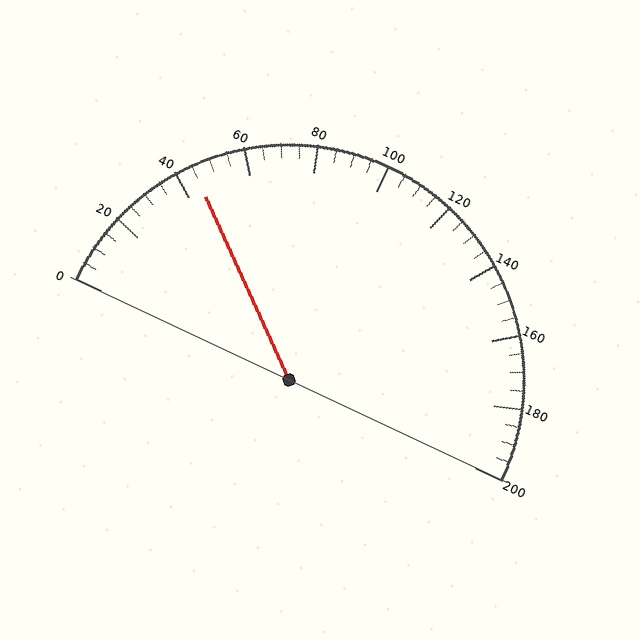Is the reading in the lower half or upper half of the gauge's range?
The reading is in the lower half of the range (0 to 200).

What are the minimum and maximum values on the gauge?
The gauge ranges from 0 to 200.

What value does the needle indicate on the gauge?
The needle indicates approximately 45.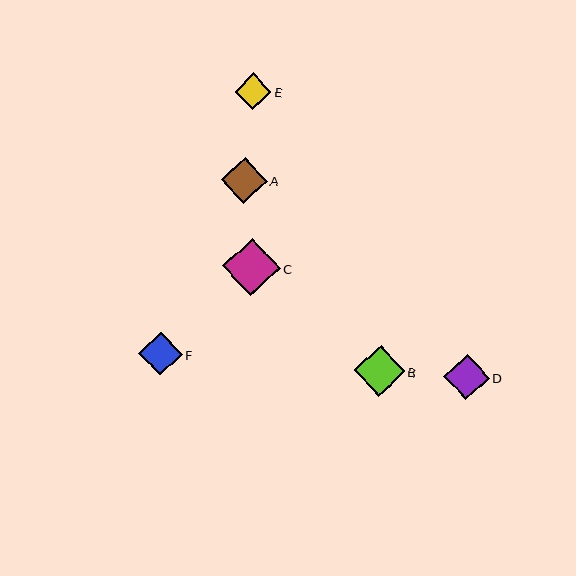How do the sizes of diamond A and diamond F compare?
Diamond A and diamond F are approximately the same size.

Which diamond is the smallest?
Diamond E is the smallest with a size of approximately 37 pixels.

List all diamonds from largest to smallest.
From largest to smallest: C, B, A, D, F, E.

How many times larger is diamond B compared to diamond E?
Diamond B is approximately 1.4 times the size of diamond E.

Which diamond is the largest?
Diamond C is the largest with a size of approximately 58 pixels.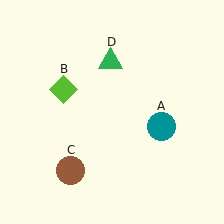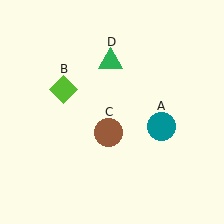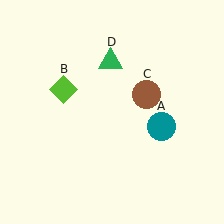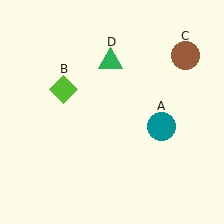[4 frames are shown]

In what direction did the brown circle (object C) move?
The brown circle (object C) moved up and to the right.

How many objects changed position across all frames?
1 object changed position: brown circle (object C).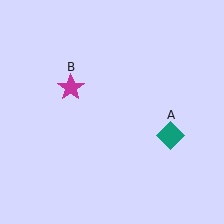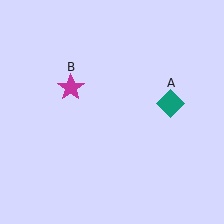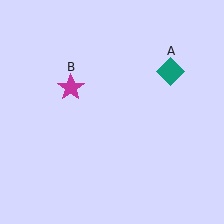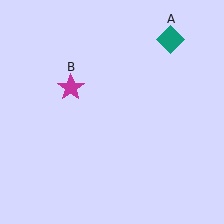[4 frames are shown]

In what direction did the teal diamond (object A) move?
The teal diamond (object A) moved up.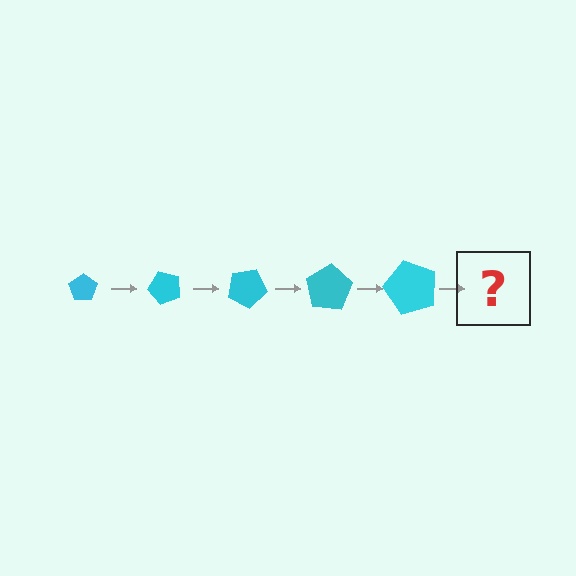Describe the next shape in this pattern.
It should be a pentagon, larger than the previous one and rotated 250 degrees from the start.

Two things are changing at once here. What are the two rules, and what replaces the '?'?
The two rules are that the pentagon grows larger each step and it rotates 50 degrees each step. The '?' should be a pentagon, larger than the previous one and rotated 250 degrees from the start.